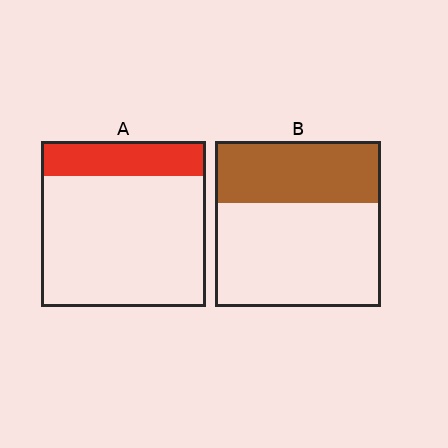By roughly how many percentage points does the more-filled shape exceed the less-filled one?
By roughly 15 percentage points (B over A).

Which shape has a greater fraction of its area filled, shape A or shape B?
Shape B.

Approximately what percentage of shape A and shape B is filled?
A is approximately 20% and B is approximately 35%.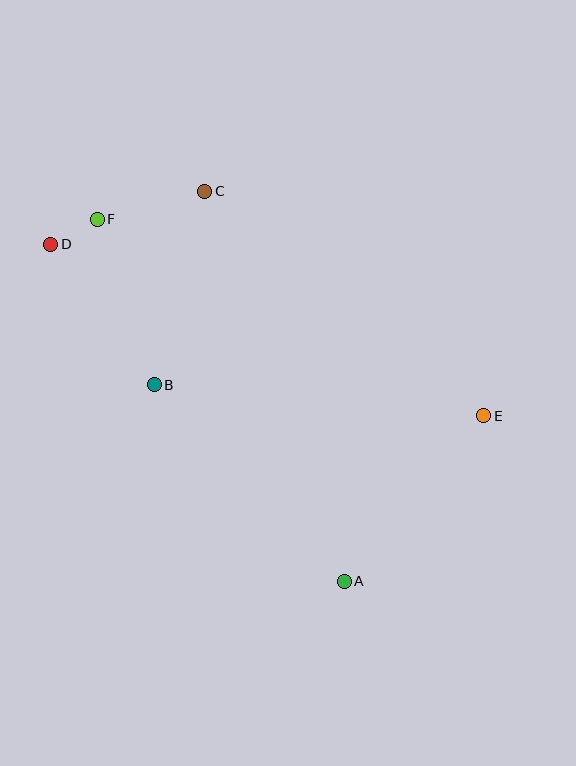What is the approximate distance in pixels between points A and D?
The distance between A and D is approximately 447 pixels.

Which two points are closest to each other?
Points D and F are closest to each other.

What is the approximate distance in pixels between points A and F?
The distance between A and F is approximately 438 pixels.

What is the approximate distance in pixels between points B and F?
The distance between B and F is approximately 175 pixels.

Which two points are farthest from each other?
Points D and E are farthest from each other.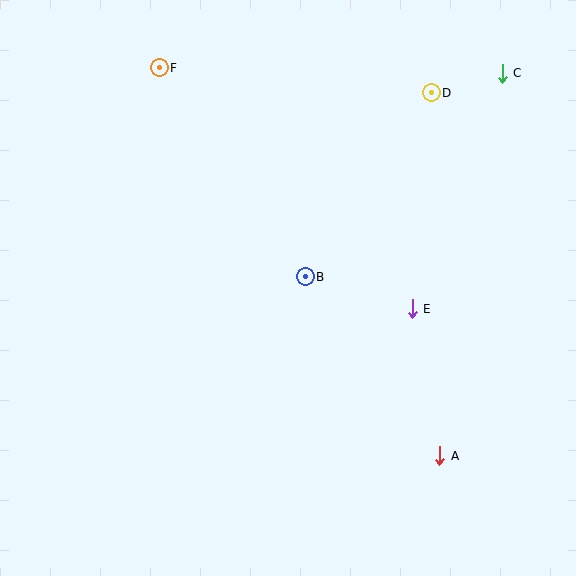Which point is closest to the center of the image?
Point B at (305, 277) is closest to the center.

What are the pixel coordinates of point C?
Point C is at (502, 73).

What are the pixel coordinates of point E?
Point E is at (412, 309).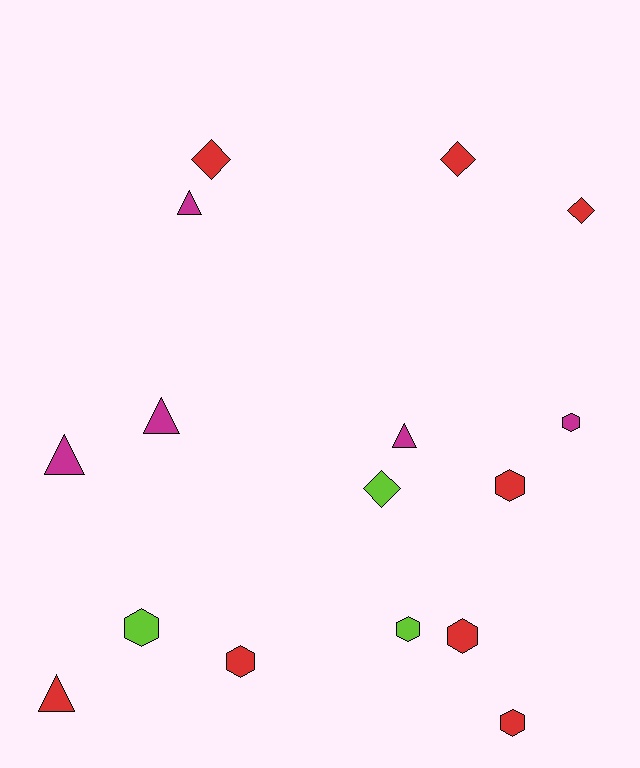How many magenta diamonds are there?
There are no magenta diamonds.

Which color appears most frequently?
Red, with 8 objects.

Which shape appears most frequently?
Hexagon, with 7 objects.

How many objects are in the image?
There are 16 objects.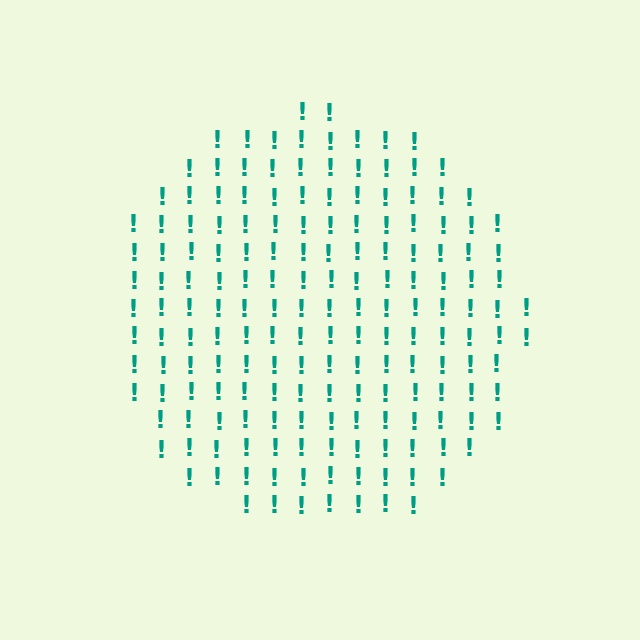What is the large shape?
The large shape is a circle.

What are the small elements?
The small elements are exclamation marks.